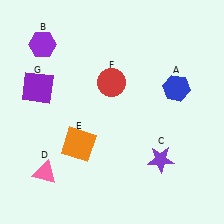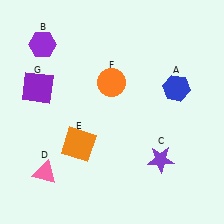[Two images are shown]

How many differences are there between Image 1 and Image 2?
There is 1 difference between the two images.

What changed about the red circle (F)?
In Image 1, F is red. In Image 2, it changed to orange.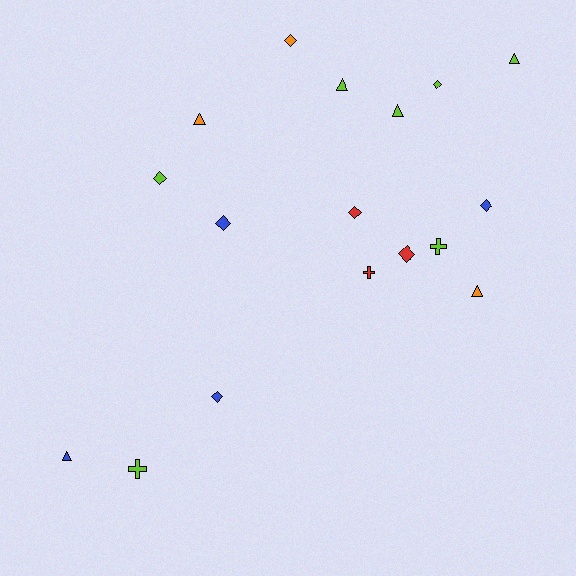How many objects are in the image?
There are 17 objects.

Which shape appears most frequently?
Diamond, with 8 objects.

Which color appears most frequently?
Lime, with 7 objects.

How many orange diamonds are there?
There is 1 orange diamond.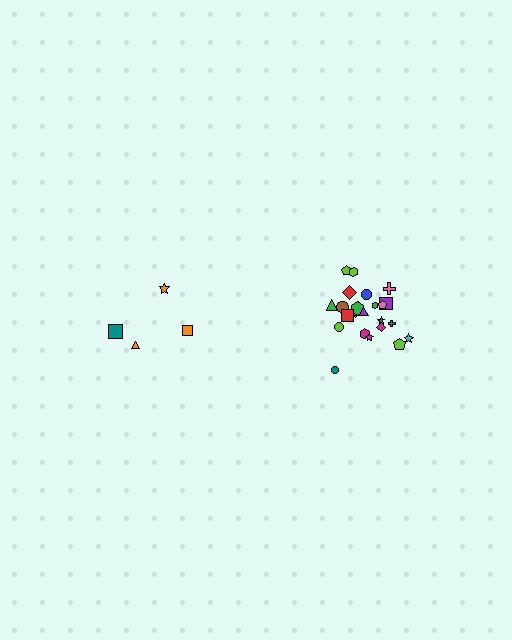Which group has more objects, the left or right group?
The right group.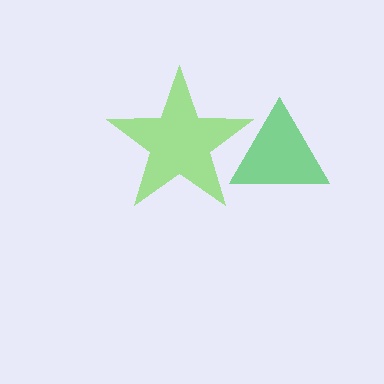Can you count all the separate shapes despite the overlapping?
Yes, there are 2 separate shapes.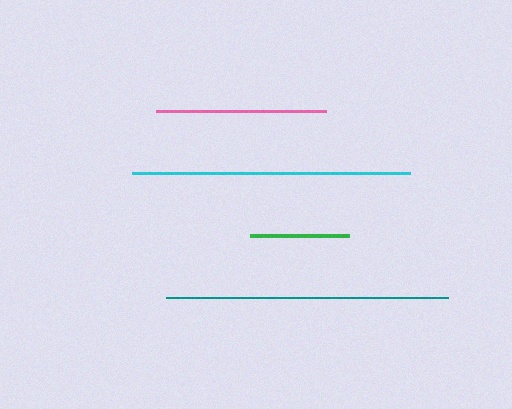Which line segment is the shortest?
The green line is the shortest at approximately 99 pixels.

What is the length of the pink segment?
The pink segment is approximately 170 pixels long.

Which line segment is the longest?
The teal line is the longest at approximately 282 pixels.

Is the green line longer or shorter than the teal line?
The teal line is longer than the green line.